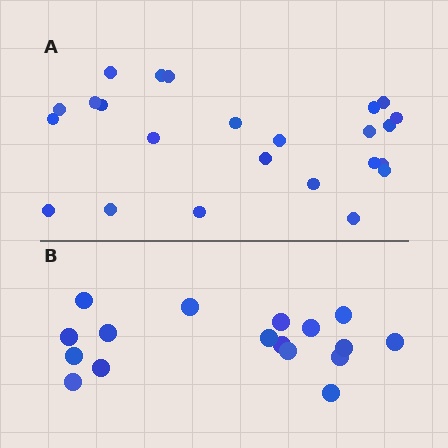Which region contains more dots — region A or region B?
Region A (the top region) has more dots.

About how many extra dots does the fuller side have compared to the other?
Region A has roughly 8 or so more dots than region B.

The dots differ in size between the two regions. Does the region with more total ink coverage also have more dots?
No. Region B has more total ink coverage because its dots are larger, but region A actually contains more individual dots. Total area can be misleading — the number of items is what matters here.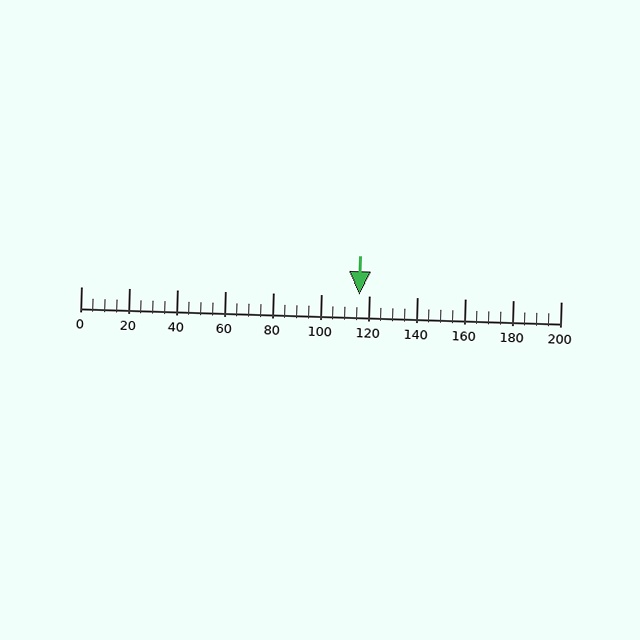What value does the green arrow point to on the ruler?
The green arrow points to approximately 116.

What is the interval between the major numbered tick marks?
The major tick marks are spaced 20 units apart.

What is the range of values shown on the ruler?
The ruler shows values from 0 to 200.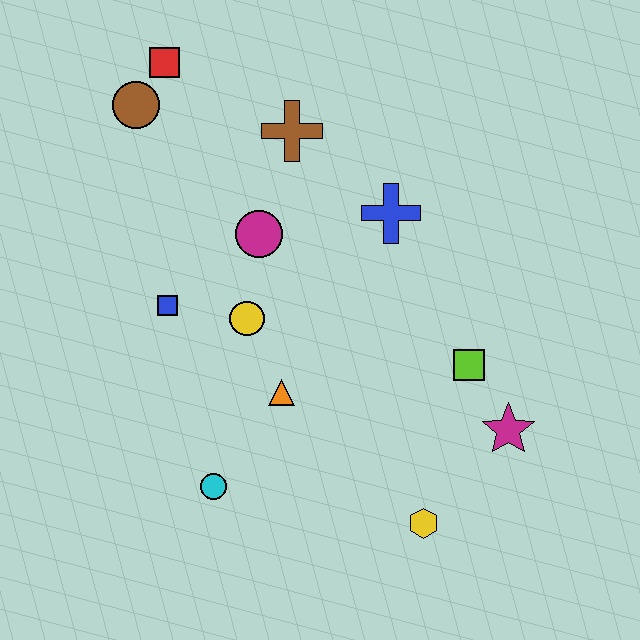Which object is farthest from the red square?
The yellow hexagon is farthest from the red square.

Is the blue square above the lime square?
Yes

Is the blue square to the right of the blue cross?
No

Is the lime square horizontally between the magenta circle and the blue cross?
No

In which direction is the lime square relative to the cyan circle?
The lime square is to the right of the cyan circle.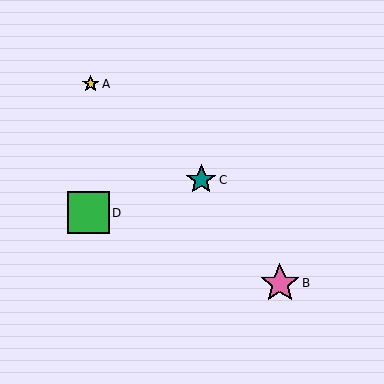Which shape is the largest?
The green square (labeled D) is the largest.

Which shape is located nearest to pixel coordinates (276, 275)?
The pink star (labeled B) at (280, 283) is nearest to that location.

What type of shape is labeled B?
Shape B is a pink star.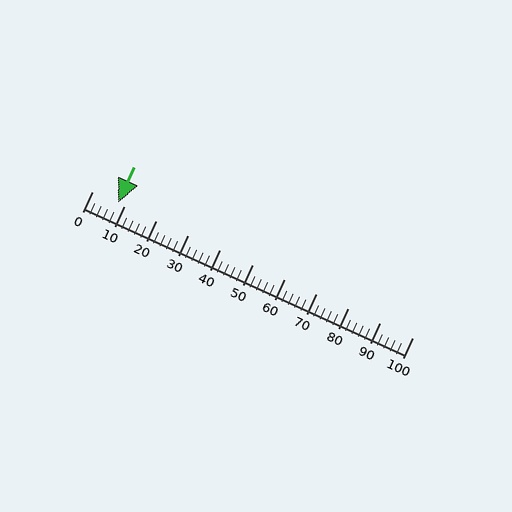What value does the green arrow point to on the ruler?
The green arrow points to approximately 8.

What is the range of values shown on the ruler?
The ruler shows values from 0 to 100.